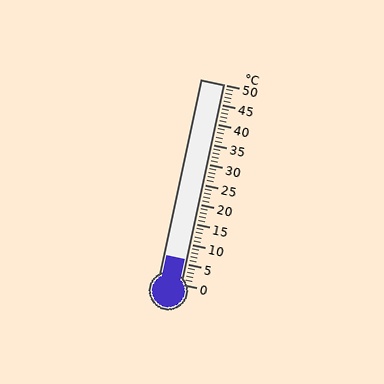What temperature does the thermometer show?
The thermometer shows approximately 6°C.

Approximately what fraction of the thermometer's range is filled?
The thermometer is filled to approximately 10% of its range.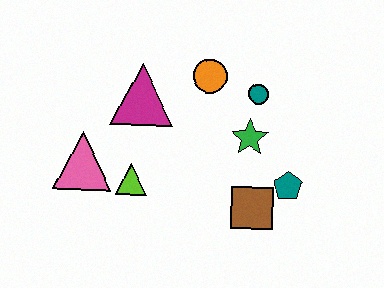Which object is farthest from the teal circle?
The pink triangle is farthest from the teal circle.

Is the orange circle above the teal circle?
Yes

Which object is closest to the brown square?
The teal pentagon is closest to the brown square.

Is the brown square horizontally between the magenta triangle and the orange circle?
No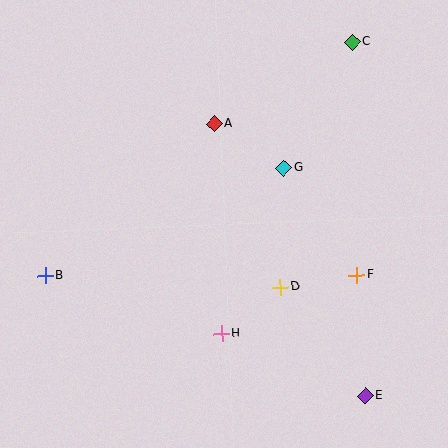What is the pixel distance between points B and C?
The distance between B and C is 385 pixels.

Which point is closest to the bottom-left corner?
Point B is closest to the bottom-left corner.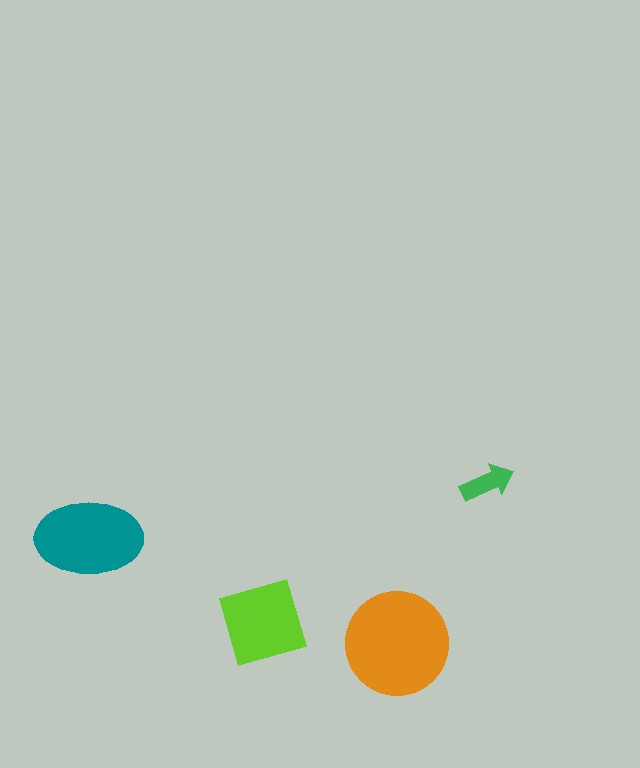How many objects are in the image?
There are 4 objects in the image.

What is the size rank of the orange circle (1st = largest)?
1st.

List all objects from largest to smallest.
The orange circle, the teal ellipse, the lime diamond, the green arrow.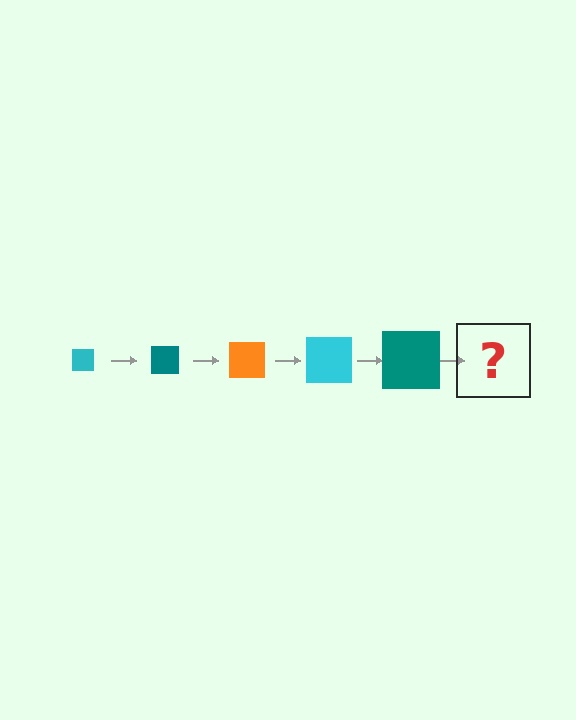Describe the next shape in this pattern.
It should be an orange square, larger than the previous one.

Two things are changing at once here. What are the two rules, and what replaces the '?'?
The two rules are that the square grows larger each step and the color cycles through cyan, teal, and orange. The '?' should be an orange square, larger than the previous one.